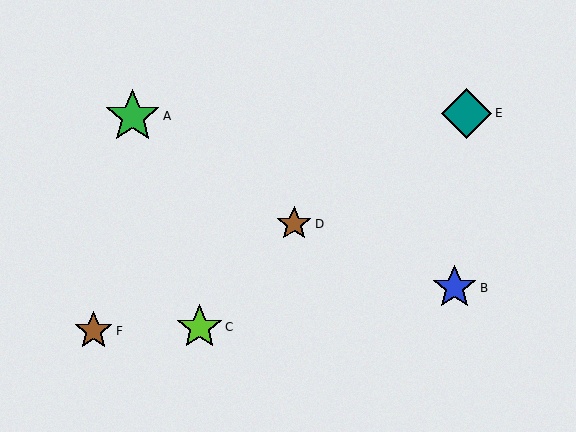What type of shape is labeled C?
Shape C is a lime star.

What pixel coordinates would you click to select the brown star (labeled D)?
Click at (294, 224) to select the brown star D.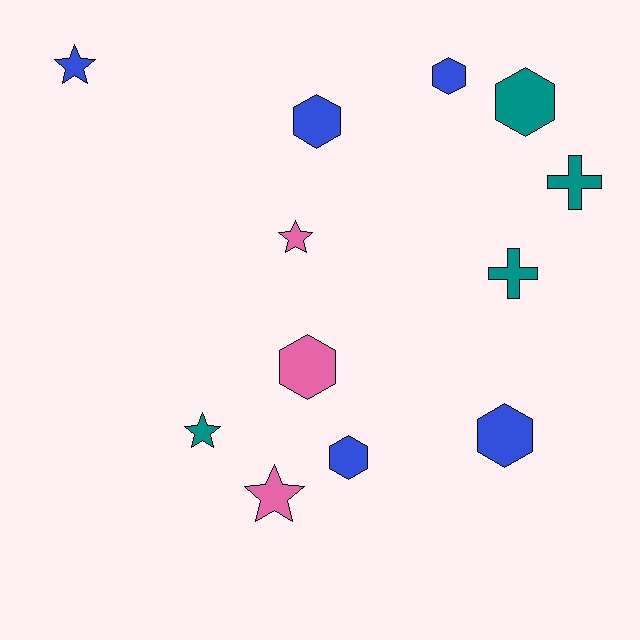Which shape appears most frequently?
Hexagon, with 6 objects.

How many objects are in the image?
There are 12 objects.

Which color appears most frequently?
Blue, with 5 objects.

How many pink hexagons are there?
There is 1 pink hexagon.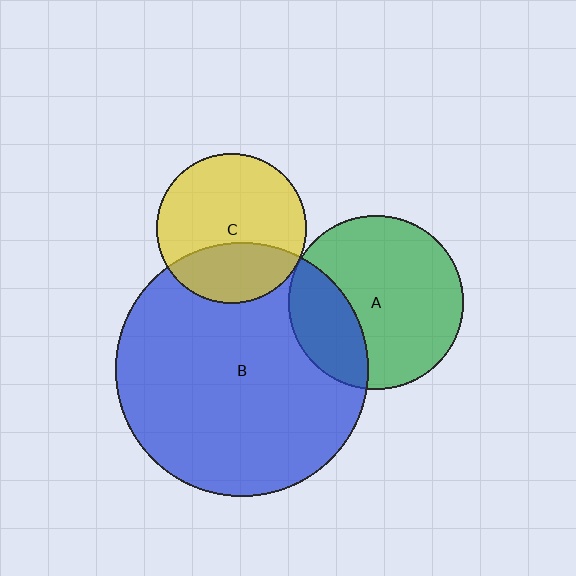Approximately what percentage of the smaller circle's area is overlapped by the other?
Approximately 5%.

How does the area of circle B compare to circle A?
Approximately 2.1 times.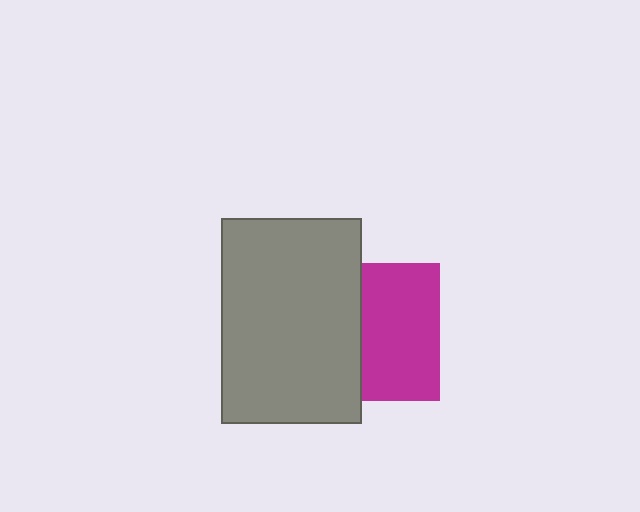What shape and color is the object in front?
The object in front is a gray rectangle.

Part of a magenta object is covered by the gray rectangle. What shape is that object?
It is a square.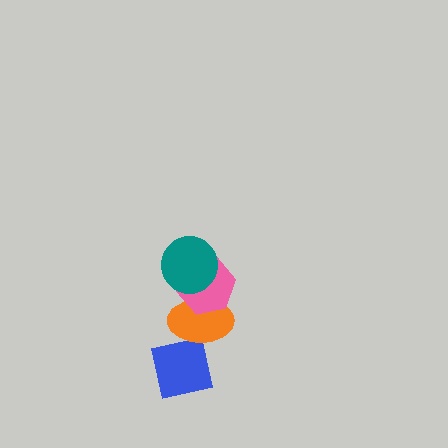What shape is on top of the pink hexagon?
The teal circle is on top of the pink hexagon.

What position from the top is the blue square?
The blue square is 4th from the top.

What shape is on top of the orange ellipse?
The pink hexagon is on top of the orange ellipse.